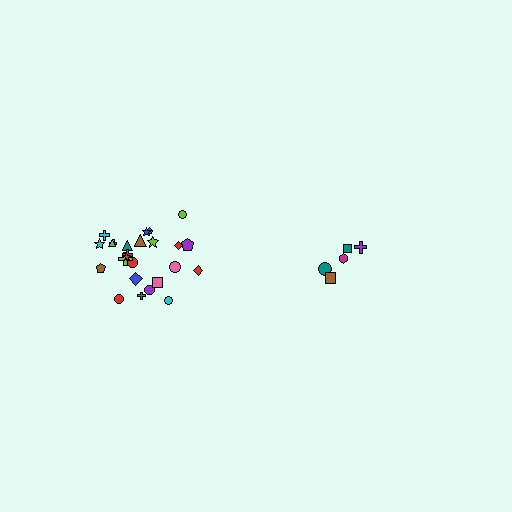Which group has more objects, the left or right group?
The left group.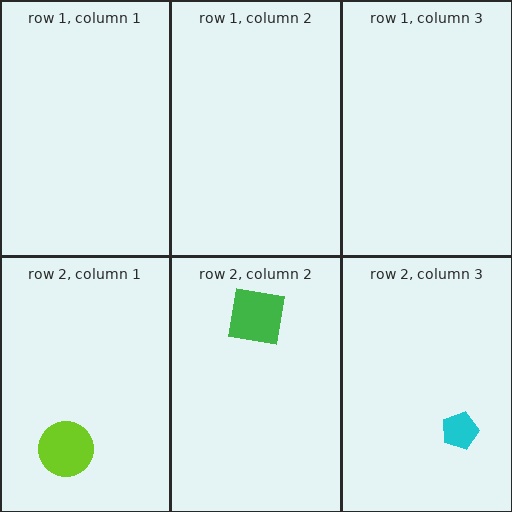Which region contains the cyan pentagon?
The row 2, column 3 region.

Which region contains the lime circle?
The row 2, column 1 region.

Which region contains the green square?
The row 2, column 2 region.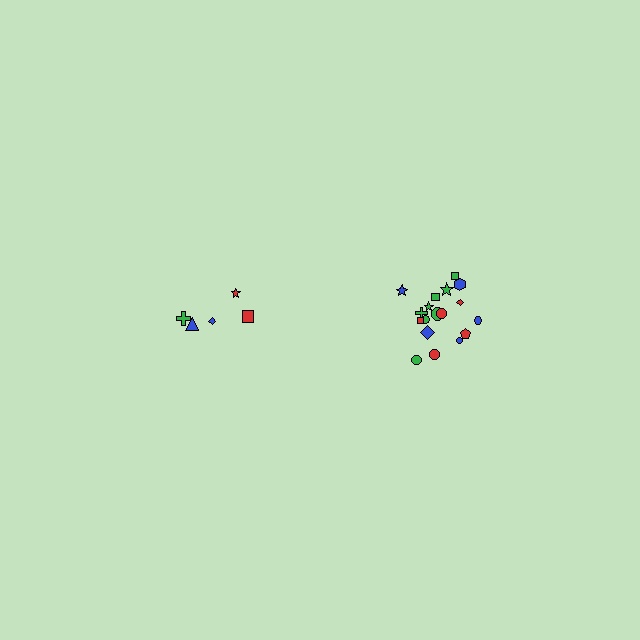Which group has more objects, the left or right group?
The right group.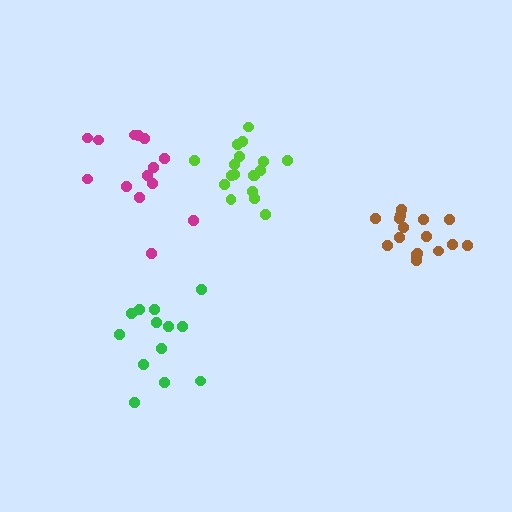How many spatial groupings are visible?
There are 4 spatial groupings.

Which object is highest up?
The magenta cluster is topmost.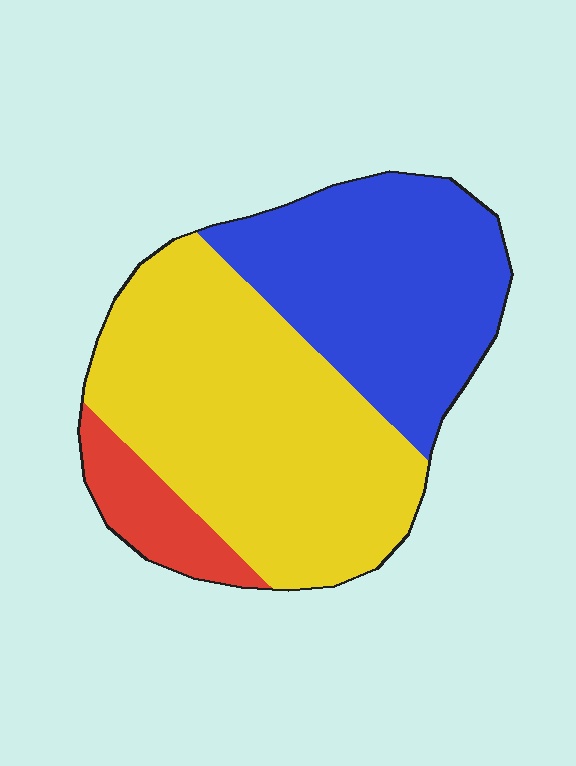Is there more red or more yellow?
Yellow.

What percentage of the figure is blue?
Blue covers around 35% of the figure.